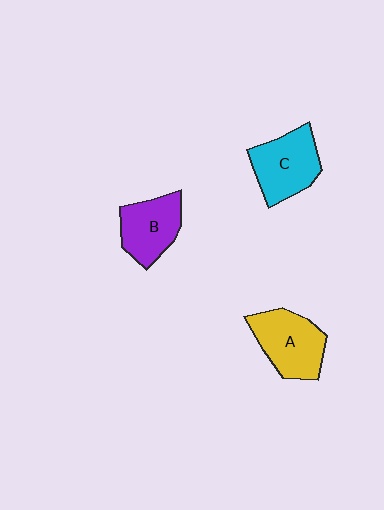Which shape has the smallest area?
Shape B (purple).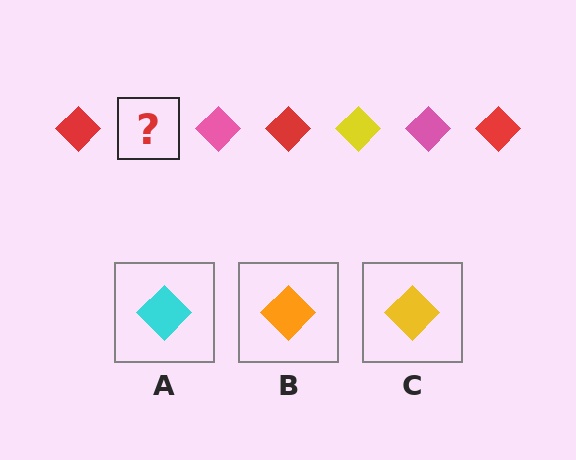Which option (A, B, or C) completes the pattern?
C.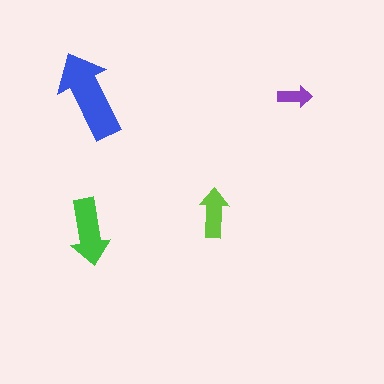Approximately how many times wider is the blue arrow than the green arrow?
About 1.5 times wider.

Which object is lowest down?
The green arrow is bottommost.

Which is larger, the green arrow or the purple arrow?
The green one.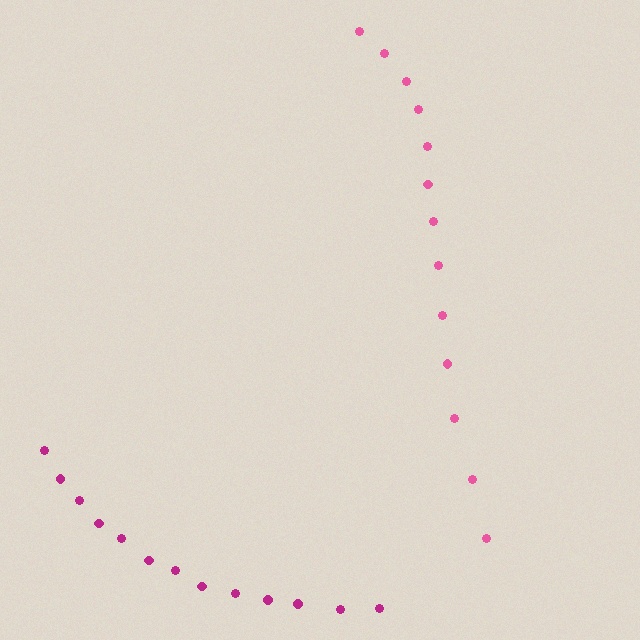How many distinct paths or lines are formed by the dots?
There are 2 distinct paths.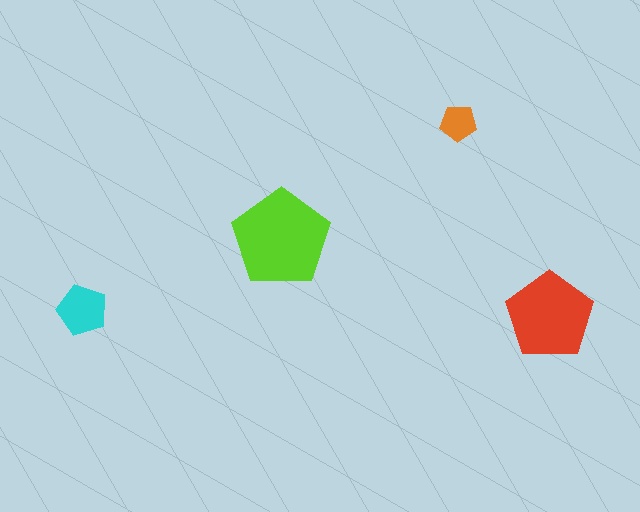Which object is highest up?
The orange pentagon is topmost.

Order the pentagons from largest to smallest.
the lime one, the red one, the cyan one, the orange one.